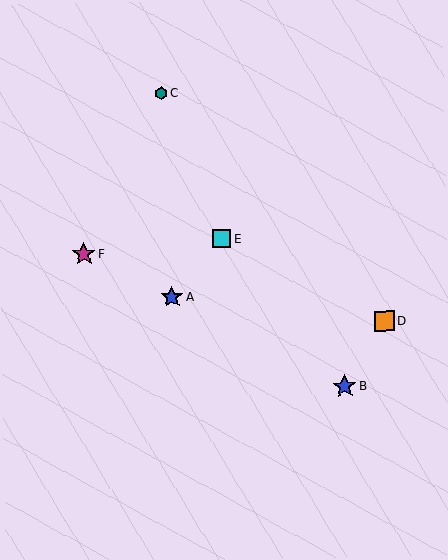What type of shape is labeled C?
Shape C is a teal hexagon.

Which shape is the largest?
The magenta star (labeled F) is the largest.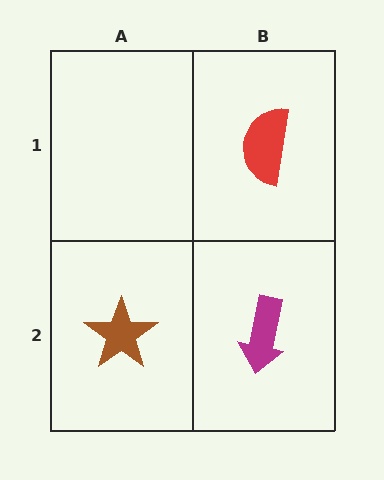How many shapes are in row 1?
1 shape.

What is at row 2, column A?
A brown star.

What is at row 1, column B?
A red semicircle.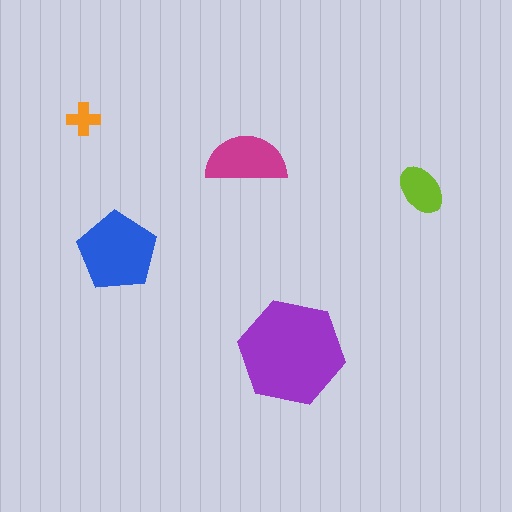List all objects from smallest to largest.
The orange cross, the lime ellipse, the magenta semicircle, the blue pentagon, the purple hexagon.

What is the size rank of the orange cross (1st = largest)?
5th.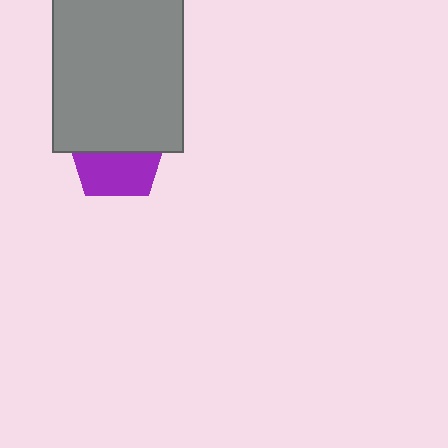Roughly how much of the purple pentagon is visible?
About half of it is visible (roughly 47%).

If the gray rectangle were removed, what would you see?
You would see the complete purple pentagon.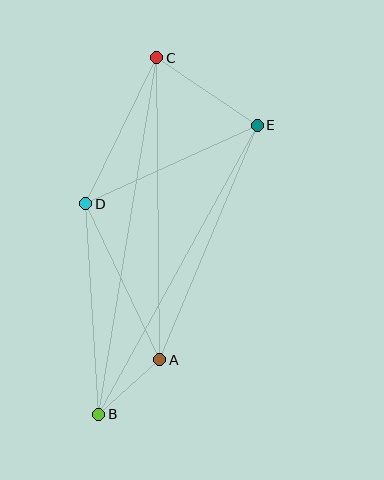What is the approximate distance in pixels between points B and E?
The distance between B and E is approximately 330 pixels.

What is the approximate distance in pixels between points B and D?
The distance between B and D is approximately 211 pixels.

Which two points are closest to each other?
Points A and B are closest to each other.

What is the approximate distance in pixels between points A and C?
The distance between A and C is approximately 302 pixels.